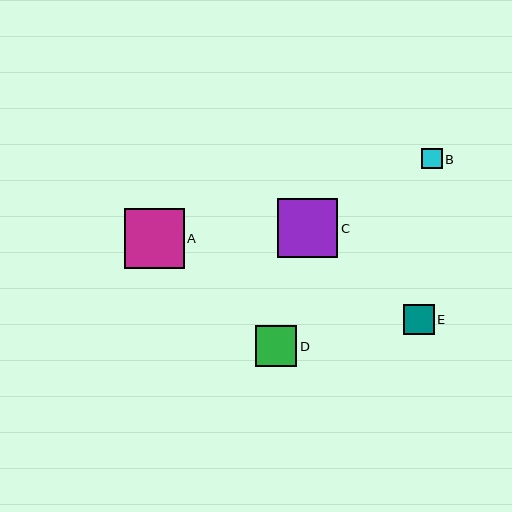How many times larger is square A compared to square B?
Square A is approximately 2.9 times the size of square B.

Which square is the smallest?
Square B is the smallest with a size of approximately 21 pixels.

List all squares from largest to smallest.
From largest to smallest: C, A, D, E, B.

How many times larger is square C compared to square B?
Square C is approximately 2.9 times the size of square B.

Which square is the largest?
Square C is the largest with a size of approximately 60 pixels.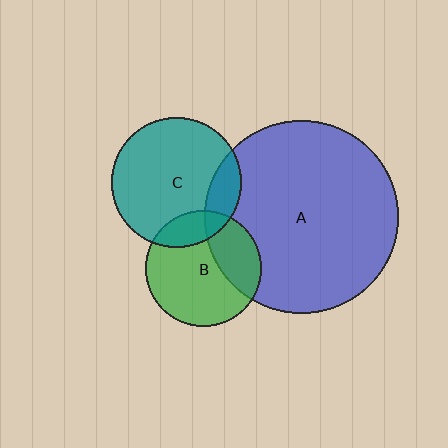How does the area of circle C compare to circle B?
Approximately 1.3 times.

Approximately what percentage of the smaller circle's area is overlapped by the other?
Approximately 20%.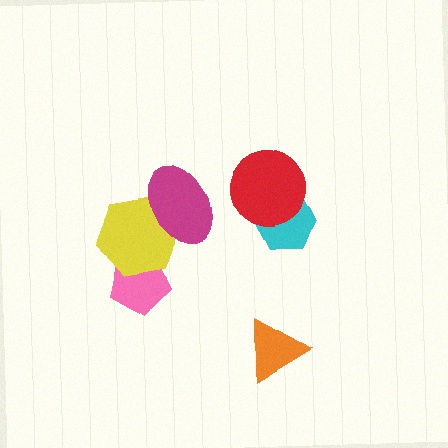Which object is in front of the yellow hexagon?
The magenta ellipse is in front of the yellow hexagon.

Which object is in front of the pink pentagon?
The yellow hexagon is in front of the pink pentagon.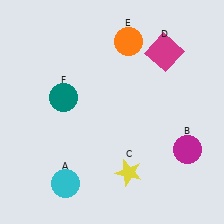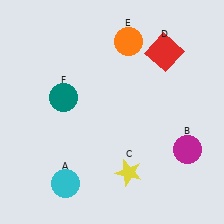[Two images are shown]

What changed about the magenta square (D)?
In Image 1, D is magenta. In Image 2, it changed to red.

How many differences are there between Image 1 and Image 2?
There is 1 difference between the two images.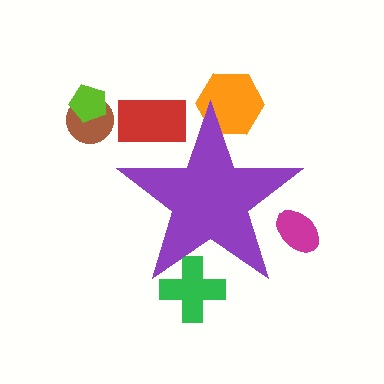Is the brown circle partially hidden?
No, the brown circle is fully visible.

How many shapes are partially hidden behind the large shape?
4 shapes are partially hidden.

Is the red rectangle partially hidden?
Yes, the red rectangle is partially hidden behind the purple star.